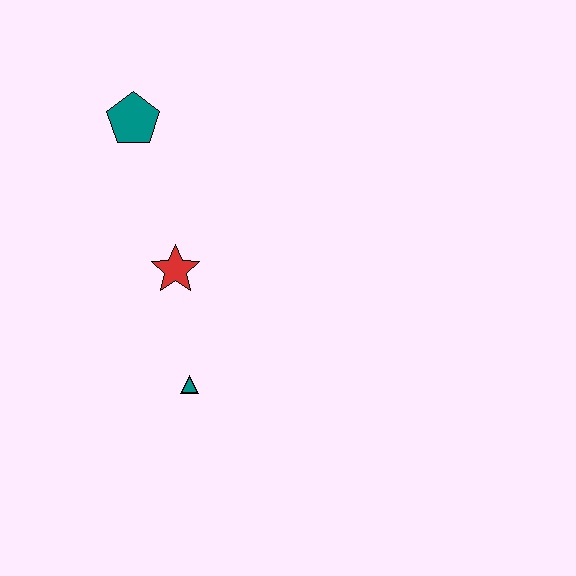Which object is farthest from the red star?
The teal pentagon is farthest from the red star.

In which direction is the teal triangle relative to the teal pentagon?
The teal triangle is below the teal pentagon.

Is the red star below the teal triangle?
No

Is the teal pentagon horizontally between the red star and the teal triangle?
No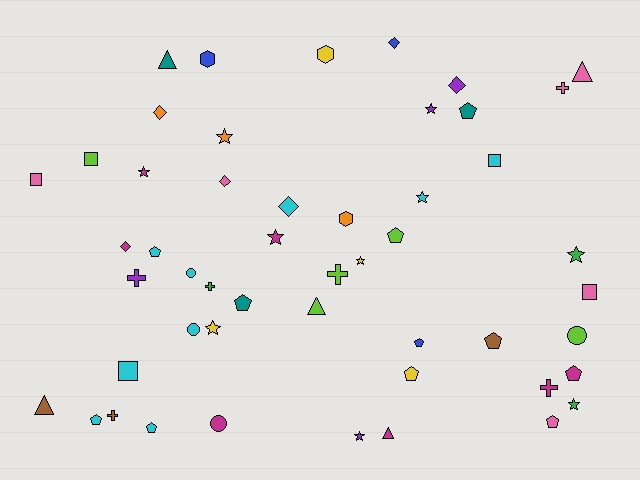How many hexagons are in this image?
There are 3 hexagons.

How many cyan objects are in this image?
There are 9 cyan objects.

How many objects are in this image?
There are 50 objects.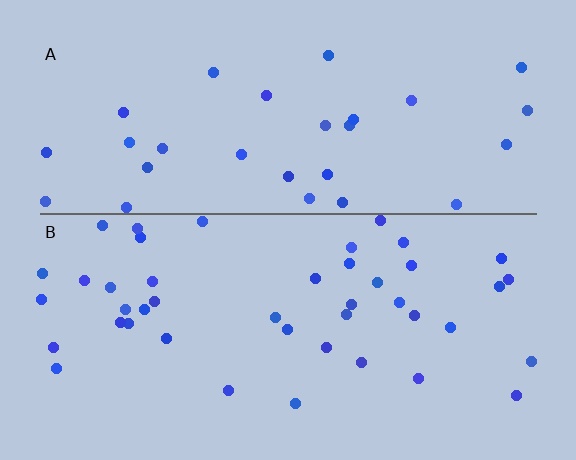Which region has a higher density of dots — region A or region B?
B (the bottom).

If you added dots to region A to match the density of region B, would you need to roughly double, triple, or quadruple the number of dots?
Approximately double.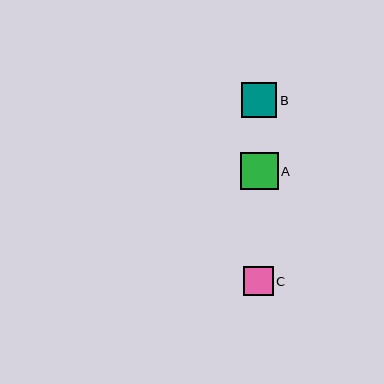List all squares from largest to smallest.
From largest to smallest: A, B, C.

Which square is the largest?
Square A is the largest with a size of approximately 38 pixels.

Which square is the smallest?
Square C is the smallest with a size of approximately 30 pixels.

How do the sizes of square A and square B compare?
Square A and square B are approximately the same size.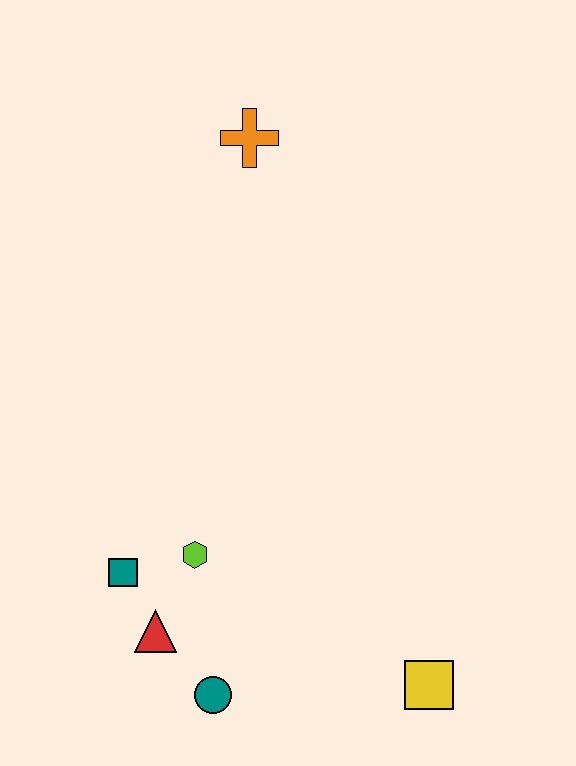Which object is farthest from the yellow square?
The orange cross is farthest from the yellow square.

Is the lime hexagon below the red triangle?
No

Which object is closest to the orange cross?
The lime hexagon is closest to the orange cross.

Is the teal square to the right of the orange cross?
No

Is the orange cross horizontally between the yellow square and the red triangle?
Yes